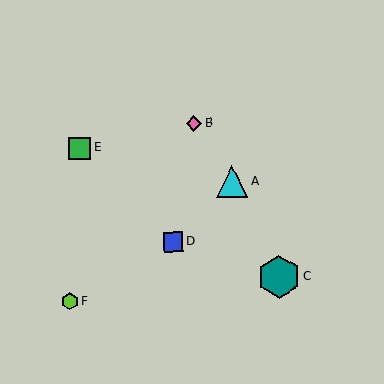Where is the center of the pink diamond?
The center of the pink diamond is at (194, 123).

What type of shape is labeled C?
Shape C is a teal hexagon.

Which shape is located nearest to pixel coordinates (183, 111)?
The pink diamond (labeled B) at (194, 123) is nearest to that location.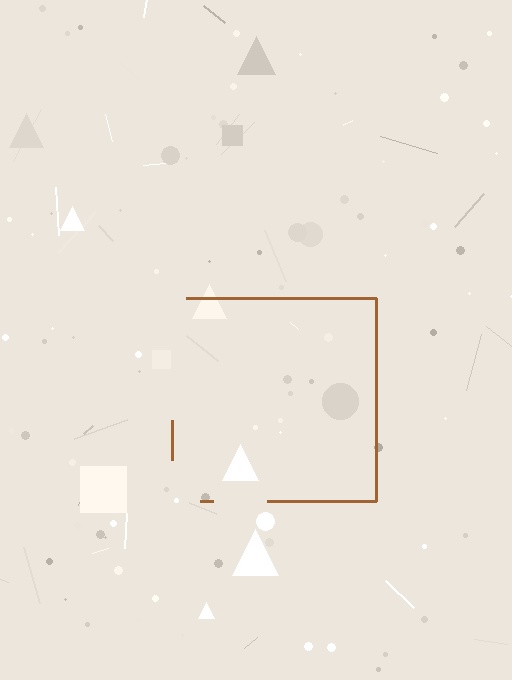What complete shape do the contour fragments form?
The contour fragments form a square.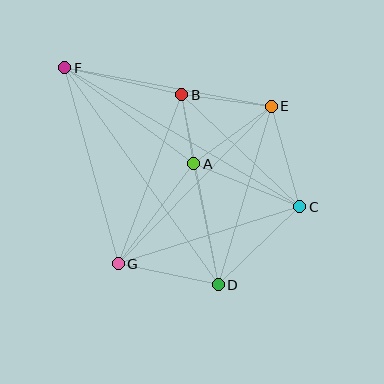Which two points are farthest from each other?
Points C and F are farthest from each other.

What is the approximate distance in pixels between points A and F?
The distance between A and F is approximately 161 pixels.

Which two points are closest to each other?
Points A and B are closest to each other.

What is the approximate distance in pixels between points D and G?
The distance between D and G is approximately 102 pixels.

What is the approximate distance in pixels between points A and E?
The distance between A and E is approximately 97 pixels.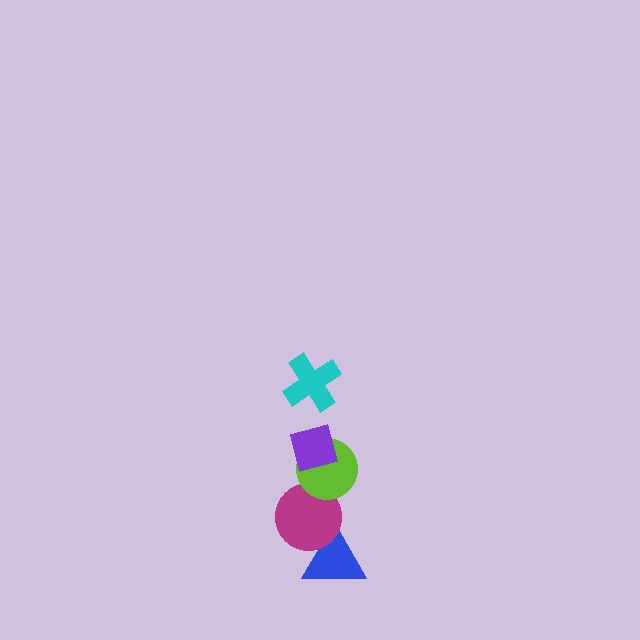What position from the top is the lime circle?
The lime circle is 3rd from the top.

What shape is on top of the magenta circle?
The lime circle is on top of the magenta circle.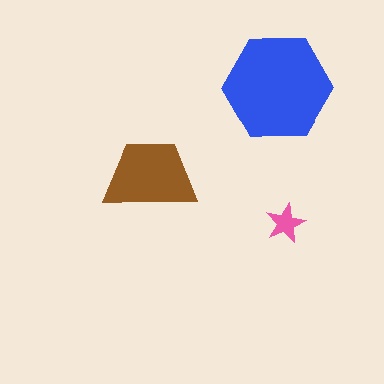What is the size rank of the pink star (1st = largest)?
3rd.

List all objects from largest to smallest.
The blue hexagon, the brown trapezoid, the pink star.